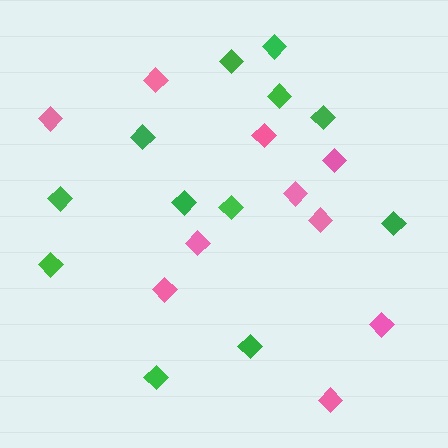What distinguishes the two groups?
There are 2 groups: one group of pink diamonds (10) and one group of green diamonds (12).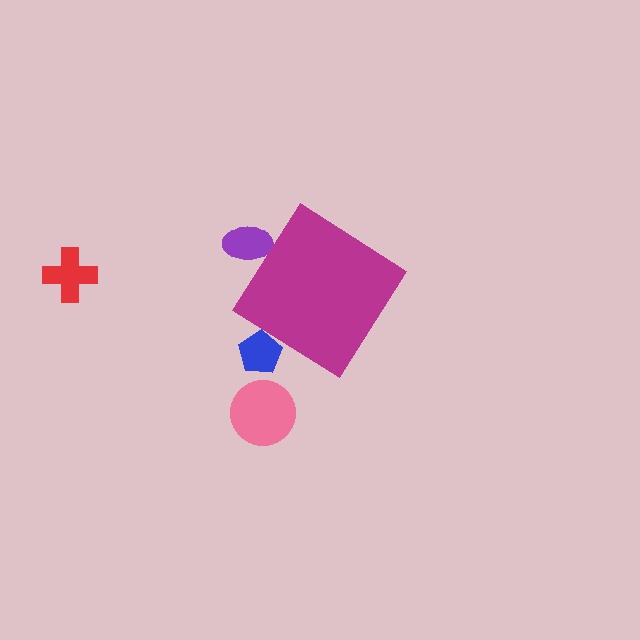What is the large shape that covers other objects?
A magenta diamond.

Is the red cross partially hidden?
No, the red cross is fully visible.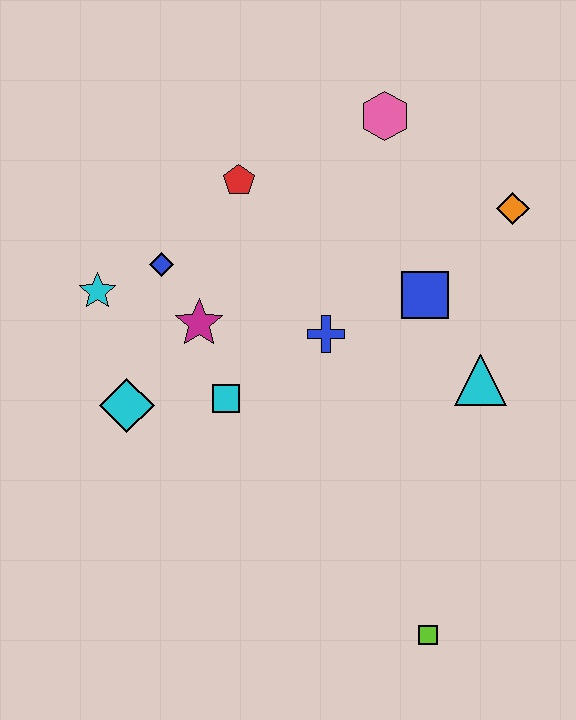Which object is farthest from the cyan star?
The lime square is farthest from the cyan star.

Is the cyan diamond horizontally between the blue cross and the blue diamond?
No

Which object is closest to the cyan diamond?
The cyan square is closest to the cyan diamond.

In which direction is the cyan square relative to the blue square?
The cyan square is to the left of the blue square.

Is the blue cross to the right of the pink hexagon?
No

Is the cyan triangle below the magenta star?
Yes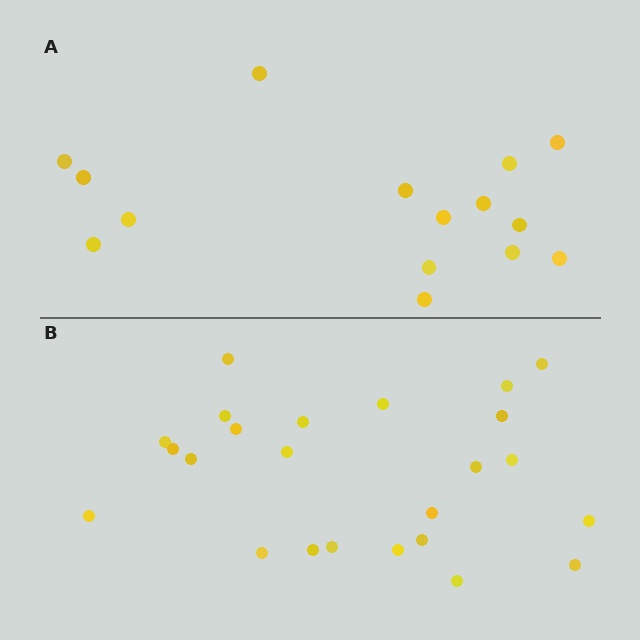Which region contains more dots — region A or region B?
Region B (the bottom region) has more dots.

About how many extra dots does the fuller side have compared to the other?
Region B has roughly 8 or so more dots than region A.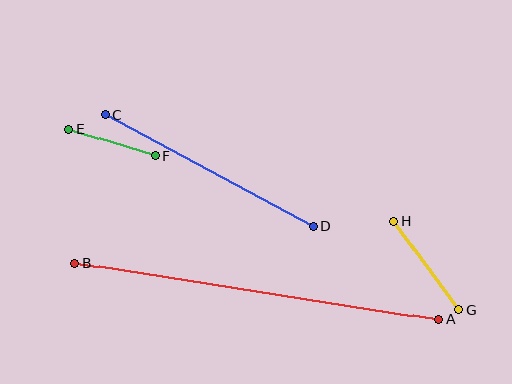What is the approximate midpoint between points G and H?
The midpoint is at approximately (426, 265) pixels.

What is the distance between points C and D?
The distance is approximately 236 pixels.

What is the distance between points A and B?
The distance is approximately 369 pixels.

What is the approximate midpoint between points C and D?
The midpoint is at approximately (209, 171) pixels.